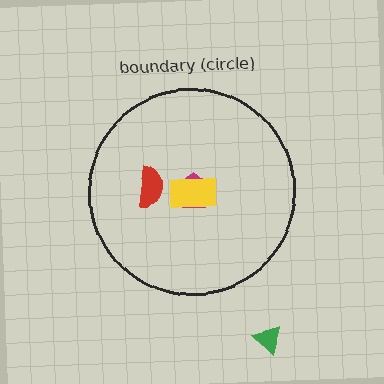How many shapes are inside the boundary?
3 inside, 1 outside.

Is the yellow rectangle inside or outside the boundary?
Inside.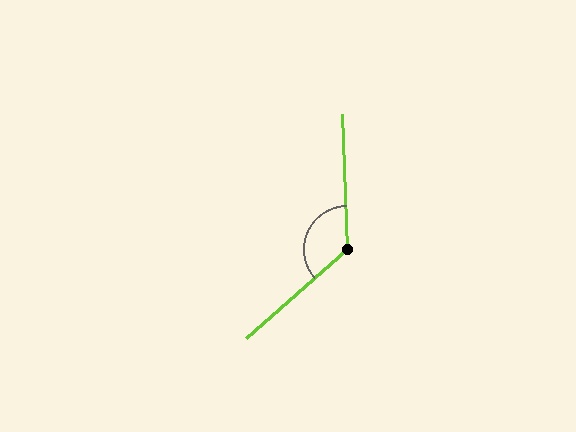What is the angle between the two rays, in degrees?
Approximately 129 degrees.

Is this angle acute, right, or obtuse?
It is obtuse.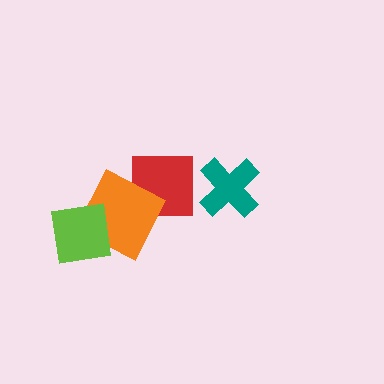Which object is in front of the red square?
The orange diamond is in front of the red square.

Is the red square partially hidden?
Yes, it is partially covered by another shape.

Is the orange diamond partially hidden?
Yes, it is partially covered by another shape.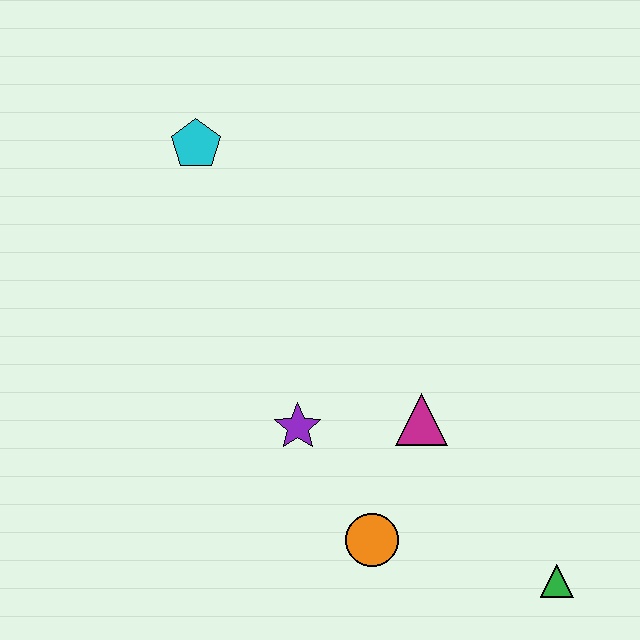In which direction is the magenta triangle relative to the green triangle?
The magenta triangle is above the green triangle.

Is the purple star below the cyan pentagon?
Yes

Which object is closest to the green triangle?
The orange circle is closest to the green triangle.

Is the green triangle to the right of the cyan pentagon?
Yes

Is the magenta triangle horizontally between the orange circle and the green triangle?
Yes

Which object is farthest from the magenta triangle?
The cyan pentagon is farthest from the magenta triangle.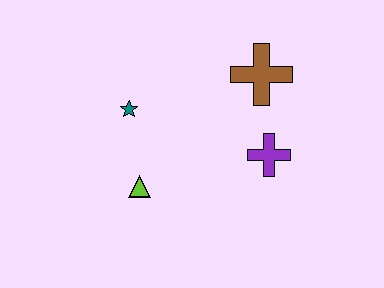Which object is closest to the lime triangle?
The teal star is closest to the lime triangle.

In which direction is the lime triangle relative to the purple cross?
The lime triangle is to the left of the purple cross.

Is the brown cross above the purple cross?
Yes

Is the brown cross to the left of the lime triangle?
No